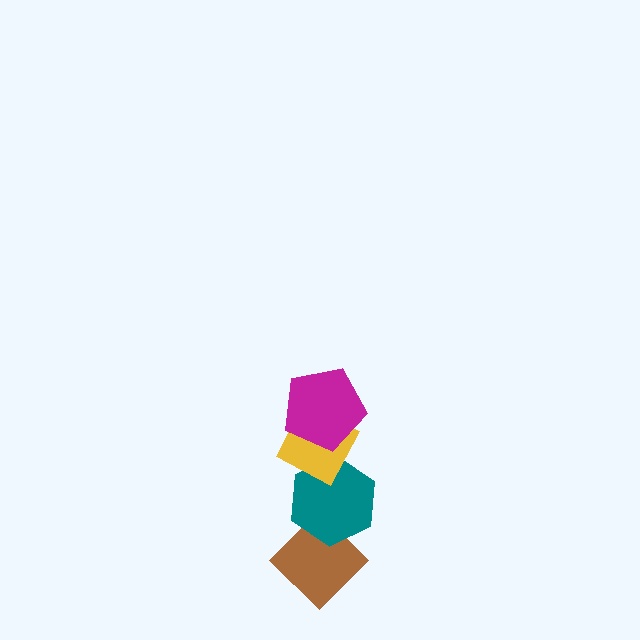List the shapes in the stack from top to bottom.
From top to bottom: the magenta pentagon, the yellow diamond, the teal hexagon, the brown diamond.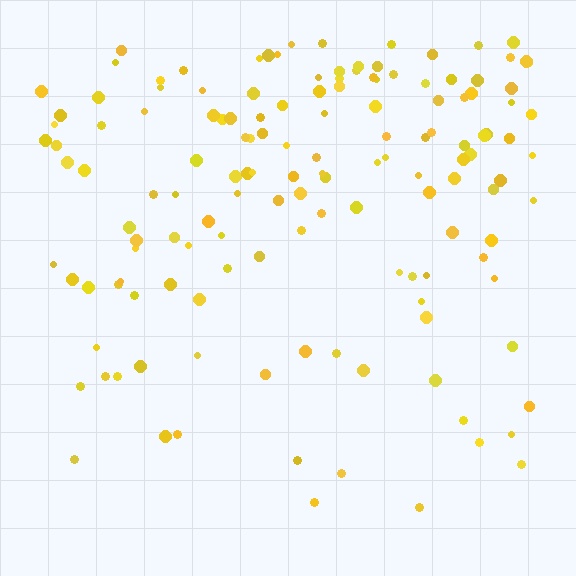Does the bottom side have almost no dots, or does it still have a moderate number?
Still a moderate number, just noticeably fewer than the top.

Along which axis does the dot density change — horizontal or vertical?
Vertical.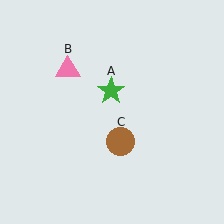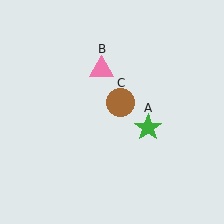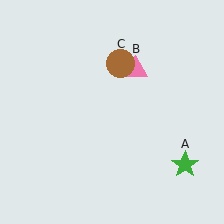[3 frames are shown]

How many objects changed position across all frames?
3 objects changed position: green star (object A), pink triangle (object B), brown circle (object C).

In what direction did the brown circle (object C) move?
The brown circle (object C) moved up.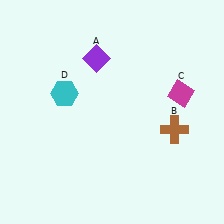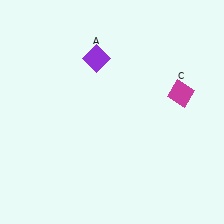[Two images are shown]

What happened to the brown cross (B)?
The brown cross (B) was removed in Image 2. It was in the bottom-right area of Image 1.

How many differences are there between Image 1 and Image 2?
There are 2 differences between the two images.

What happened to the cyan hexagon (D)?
The cyan hexagon (D) was removed in Image 2. It was in the top-left area of Image 1.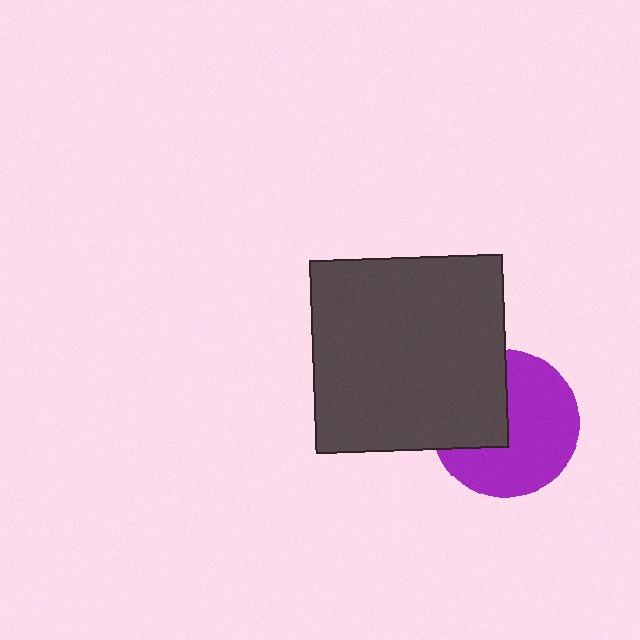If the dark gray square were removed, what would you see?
You would see the complete purple circle.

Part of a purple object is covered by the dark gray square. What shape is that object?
It is a circle.